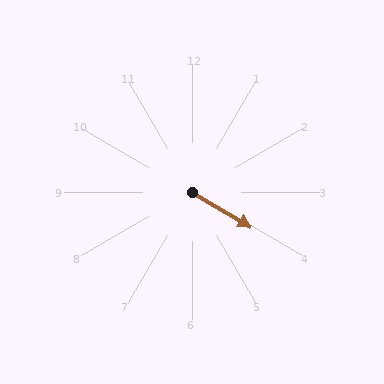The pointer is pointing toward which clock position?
Roughly 4 o'clock.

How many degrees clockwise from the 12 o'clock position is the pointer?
Approximately 120 degrees.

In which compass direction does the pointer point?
Southeast.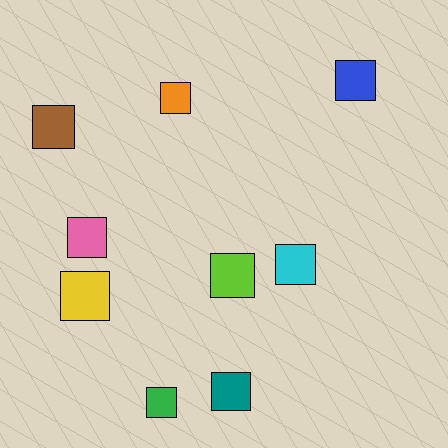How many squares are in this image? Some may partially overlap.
There are 9 squares.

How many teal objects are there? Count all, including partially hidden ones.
There is 1 teal object.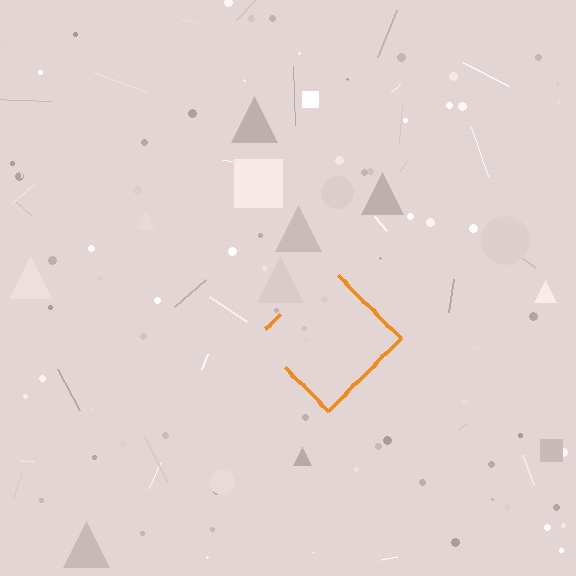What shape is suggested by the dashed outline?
The dashed outline suggests a diamond.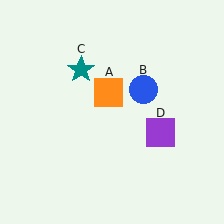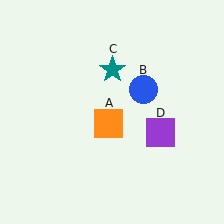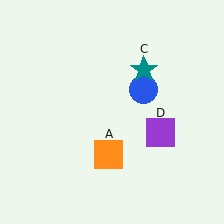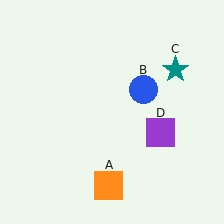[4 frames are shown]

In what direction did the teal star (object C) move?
The teal star (object C) moved right.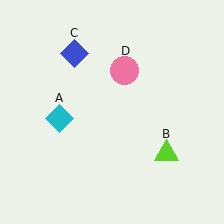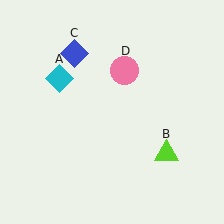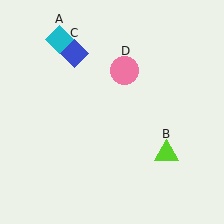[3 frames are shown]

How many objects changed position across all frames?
1 object changed position: cyan diamond (object A).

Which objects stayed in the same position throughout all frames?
Lime triangle (object B) and blue diamond (object C) and pink circle (object D) remained stationary.